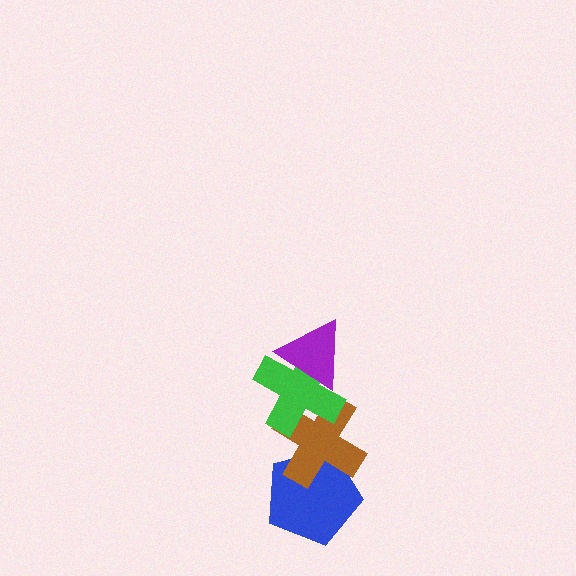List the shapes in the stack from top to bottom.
From top to bottom: the purple triangle, the green cross, the brown cross, the blue pentagon.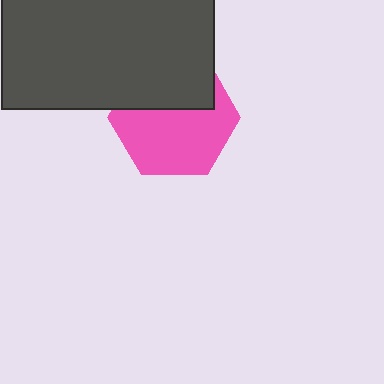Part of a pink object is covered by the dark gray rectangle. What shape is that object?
It is a hexagon.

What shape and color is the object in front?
The object in front is a dark gray rectangle.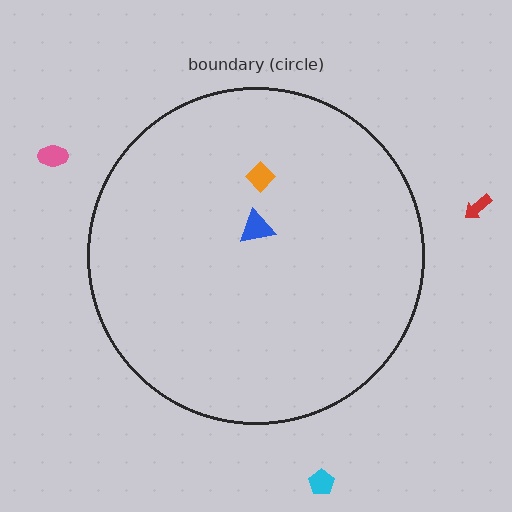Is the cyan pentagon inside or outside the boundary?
Outside.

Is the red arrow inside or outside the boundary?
Outside.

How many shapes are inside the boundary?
2 inside, 3 outside.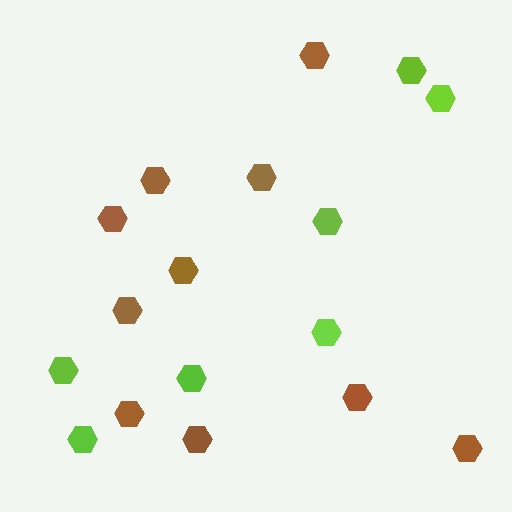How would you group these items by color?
There are 2 groups: one group of brown hexagons (10) and one group of lime hexagons (7).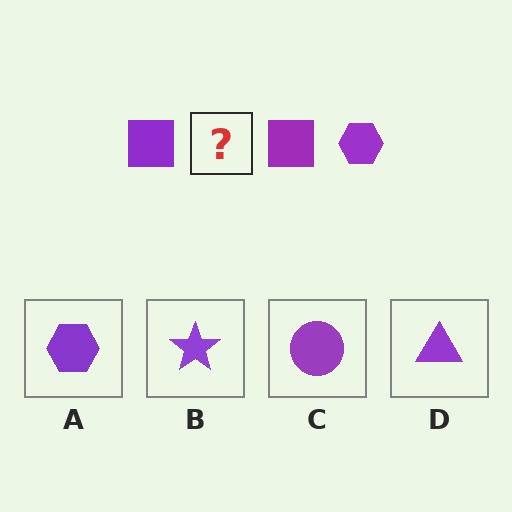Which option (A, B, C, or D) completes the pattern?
A.